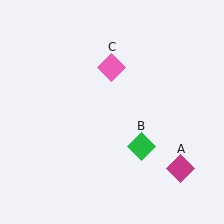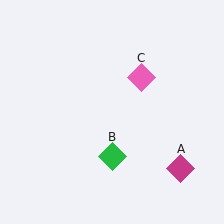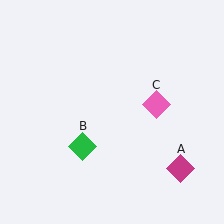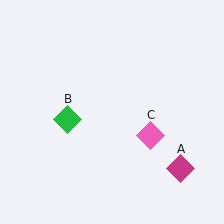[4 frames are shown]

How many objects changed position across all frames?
2 objects changed position: green diamond (object B), pink diamond (object C).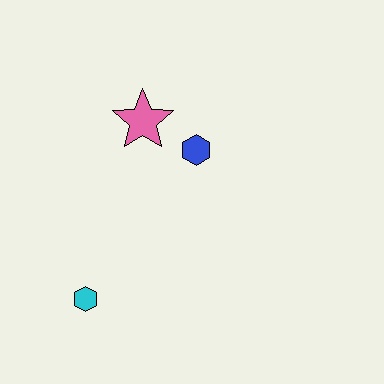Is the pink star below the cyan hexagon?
No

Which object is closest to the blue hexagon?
The pink star is closest to the blue hexagon.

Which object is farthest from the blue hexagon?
The cyan hexagon is farthest from the blue hexagon.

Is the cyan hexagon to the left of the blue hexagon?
Yes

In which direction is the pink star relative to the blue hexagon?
The pink star is to the left of the blue hexagon.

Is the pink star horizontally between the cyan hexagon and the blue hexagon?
Yes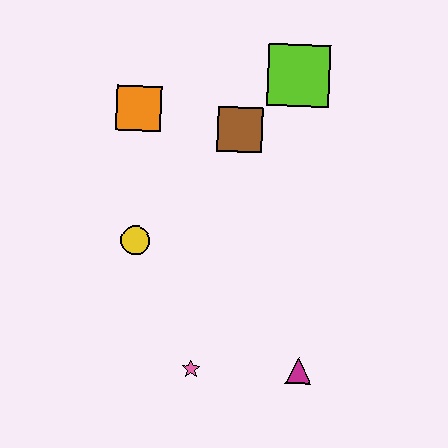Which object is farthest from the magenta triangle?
The orange square is farthest from the magenta triangle.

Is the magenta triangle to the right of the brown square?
Yes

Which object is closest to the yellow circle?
The orange square is closest to the yellow circle.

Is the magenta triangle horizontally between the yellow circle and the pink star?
No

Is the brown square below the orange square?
Yes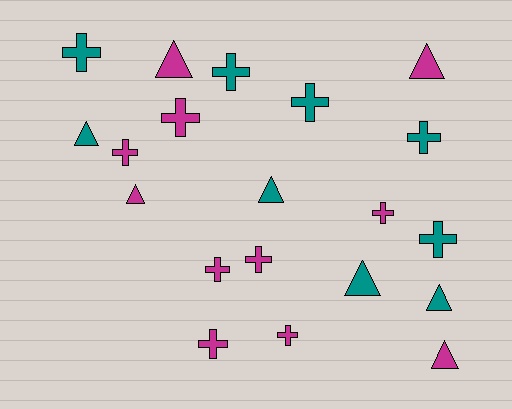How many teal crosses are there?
There are 5 teal crosses.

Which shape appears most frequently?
Cross, with 12 objects.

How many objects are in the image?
There are 20 objects.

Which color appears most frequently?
Magenta, with 11 objects.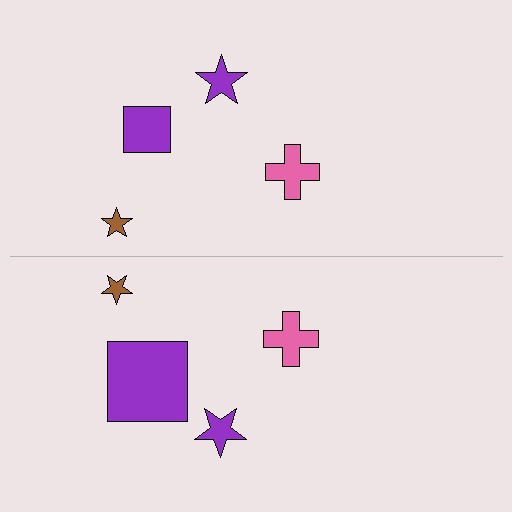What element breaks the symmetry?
The purple square on the bottom side has a different size than its mirror counterpart.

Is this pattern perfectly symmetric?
No, the pattern is not perfectly symmetric. The purple square on the bottom side has a different size than its mirror counterpart.